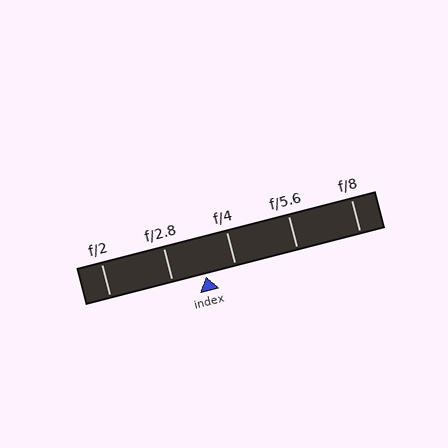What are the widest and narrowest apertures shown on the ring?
The widest aperture shown is f/2 and the narrowest is f/8.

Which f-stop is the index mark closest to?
The index mark is closest to f/4.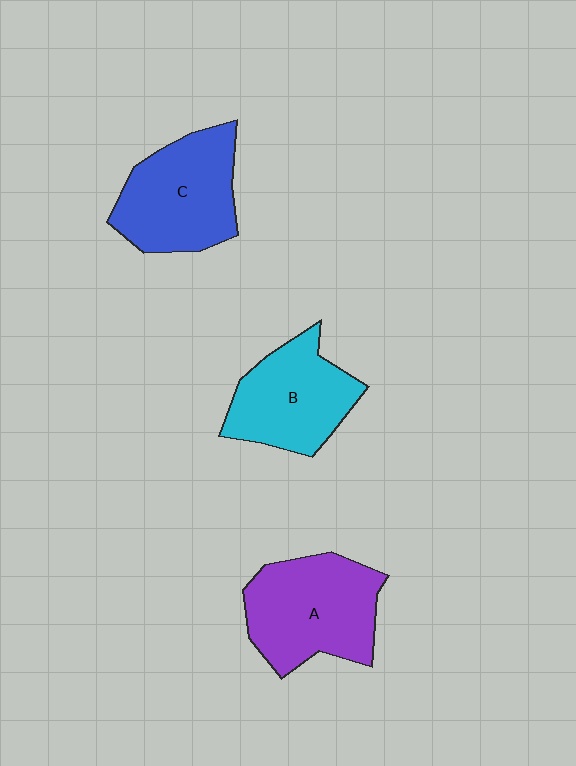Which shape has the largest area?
Shape A (purple).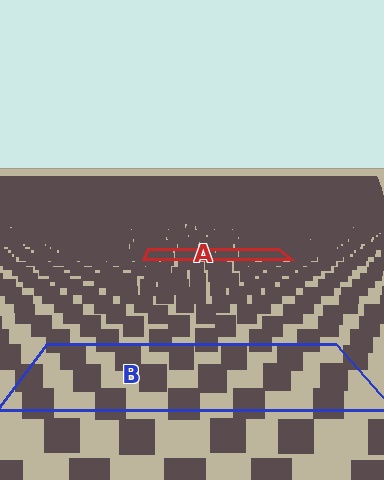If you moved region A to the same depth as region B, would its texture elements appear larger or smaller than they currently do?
They would appear larger. At a closer depth, the same texture elements are projected at a bigger on-screen size.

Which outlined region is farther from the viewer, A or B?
Region A is farther from the viewer — the texture elements inside it appear smaller and more densely packed.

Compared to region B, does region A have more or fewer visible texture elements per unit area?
Region A has more texture elements per unit area — they are packed more densely because it is farther away.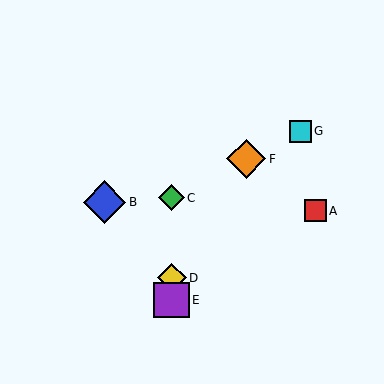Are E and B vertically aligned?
No, E is at x≈172 and B is at x≈105.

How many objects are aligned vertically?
3 objects (C, D, E) are aligned vertically.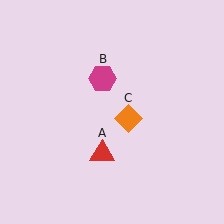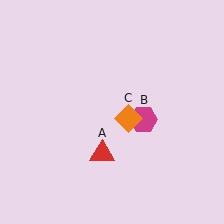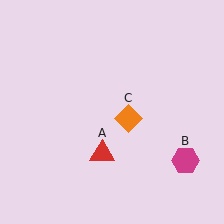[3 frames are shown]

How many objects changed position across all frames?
1 object changed position: magenta hexagon (object B).